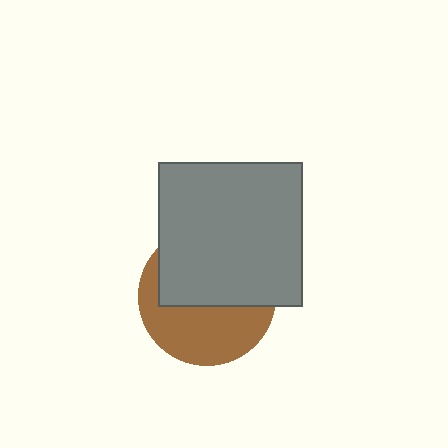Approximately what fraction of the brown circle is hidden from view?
Roughly 54% of the brown circle is hidden behind the gray square.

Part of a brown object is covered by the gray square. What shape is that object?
It is a circle.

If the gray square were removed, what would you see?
You would see the complete brown circle.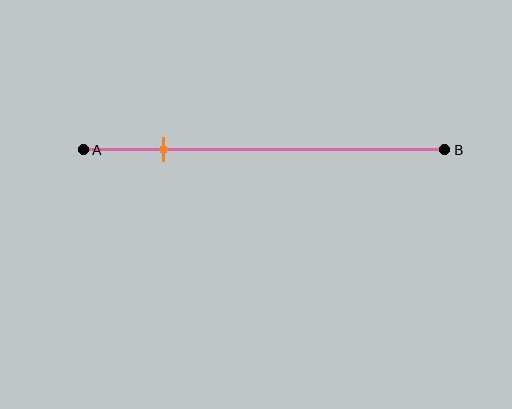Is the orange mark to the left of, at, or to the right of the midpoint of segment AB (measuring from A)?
The orange mark is to the left of the midpoint of segment AB.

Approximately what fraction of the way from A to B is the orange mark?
The orange mark is approximately 20% of the way from A to B.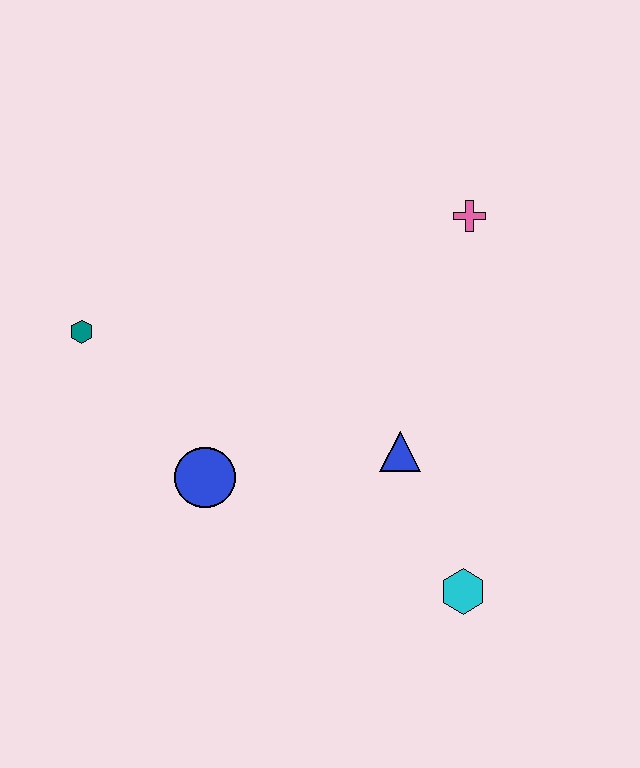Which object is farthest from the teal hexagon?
The cyan hexagon is farthest from the teal hexagon.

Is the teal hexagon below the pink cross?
Yes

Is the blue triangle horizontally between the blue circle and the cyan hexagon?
Yes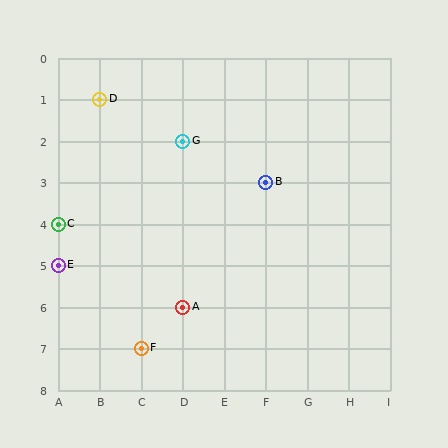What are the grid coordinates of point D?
Point D is at grid coordinates (B, 1).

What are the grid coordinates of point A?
Point A is at grid coordinates (D, 6).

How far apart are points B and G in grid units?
Points B and G are 2 columns and 1 row apart (about 2.2 grid units diagonally).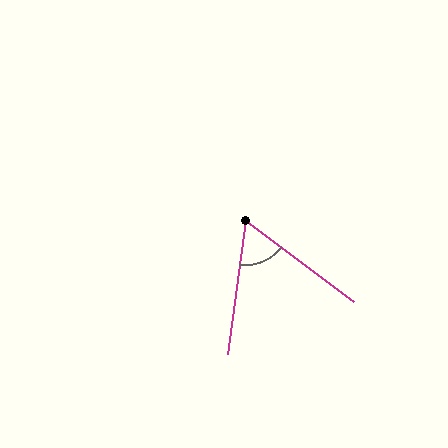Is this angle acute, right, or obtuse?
It is acute.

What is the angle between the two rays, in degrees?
Approximately 61 degrees.